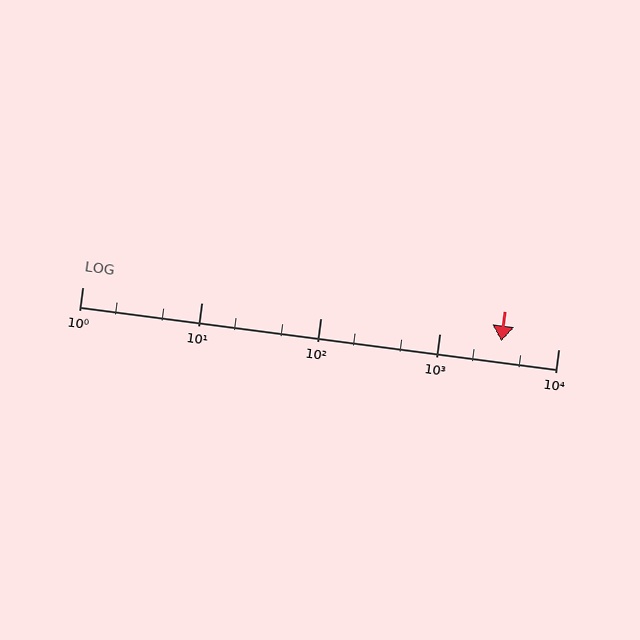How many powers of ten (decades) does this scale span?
The scale spans 4 decades, from 1 to 10000.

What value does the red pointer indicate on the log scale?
The pointer indicates approximately 3300.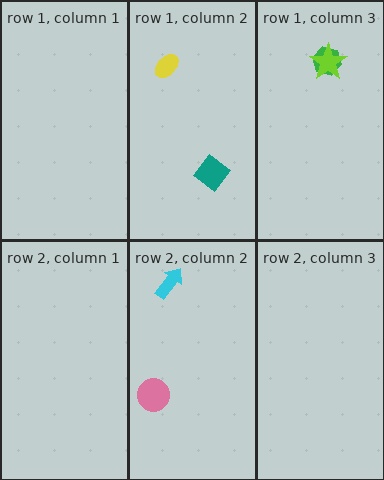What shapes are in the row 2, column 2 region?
The pink circle, the cyan arrow.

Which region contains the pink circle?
The row 2, column 2 region.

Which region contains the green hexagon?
The row 1, column 3 region.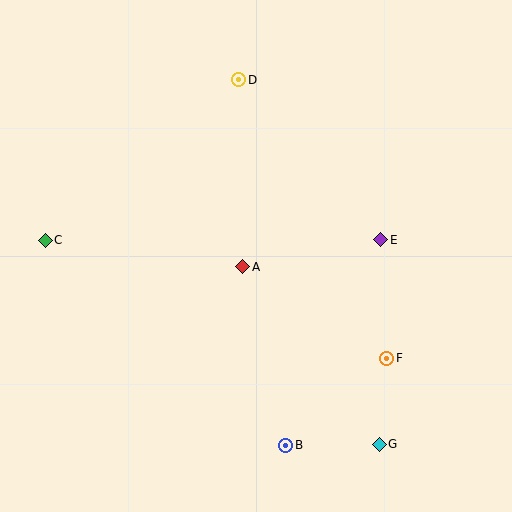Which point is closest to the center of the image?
Point A at (243, 267) is closest to the center.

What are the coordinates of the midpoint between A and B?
The midpoint between A and B is at (264, 356).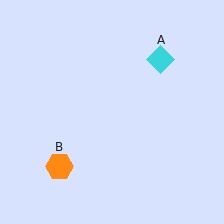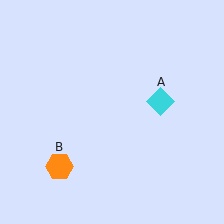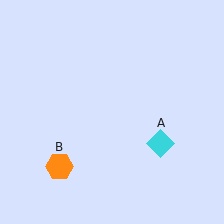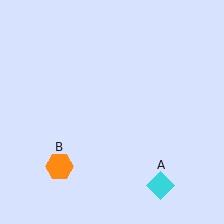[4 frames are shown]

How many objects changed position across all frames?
1 object changed position: cyan diamond (object A).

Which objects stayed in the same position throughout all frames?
Orange hexagon (object B) remained stationary.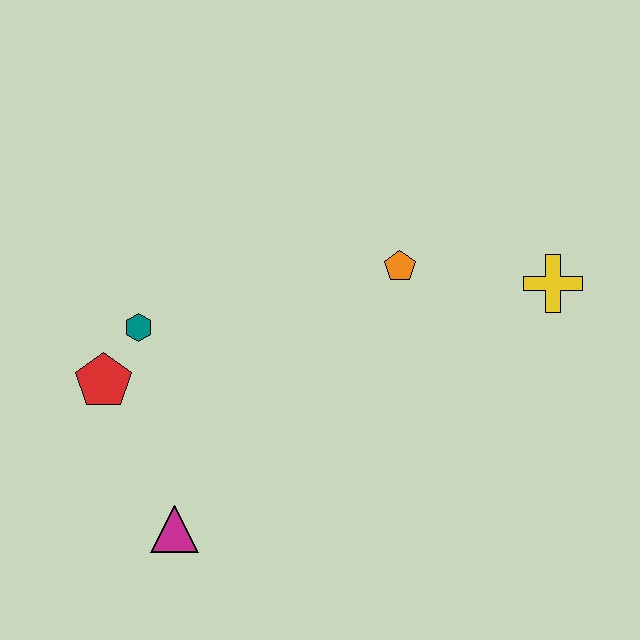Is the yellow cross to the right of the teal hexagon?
Yes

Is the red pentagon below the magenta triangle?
No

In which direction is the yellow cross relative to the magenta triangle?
The yellow cross is to the right of the magenta triangle.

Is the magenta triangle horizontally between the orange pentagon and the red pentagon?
Yes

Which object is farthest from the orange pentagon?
The magenta triangle is farthest from the orange pentagon.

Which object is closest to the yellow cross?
The orange pentagon is closest to the yellow cross.